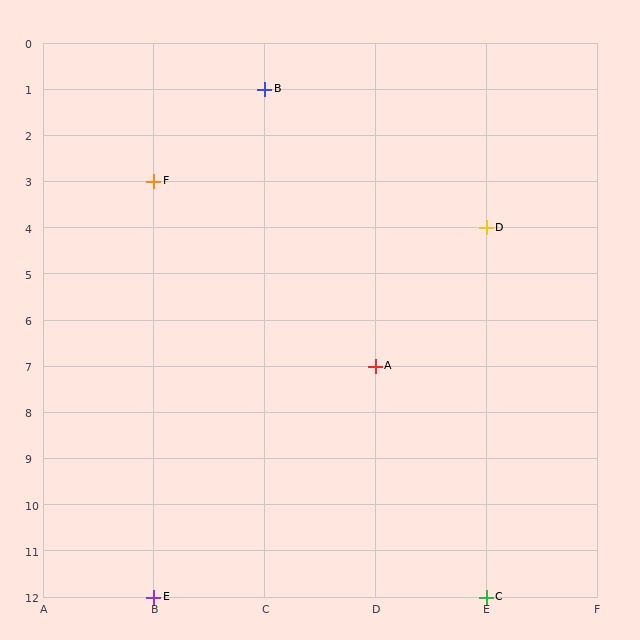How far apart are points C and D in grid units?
Points C and D are 8 rows apart.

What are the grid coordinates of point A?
Point A is at grid coordinates (D, 7).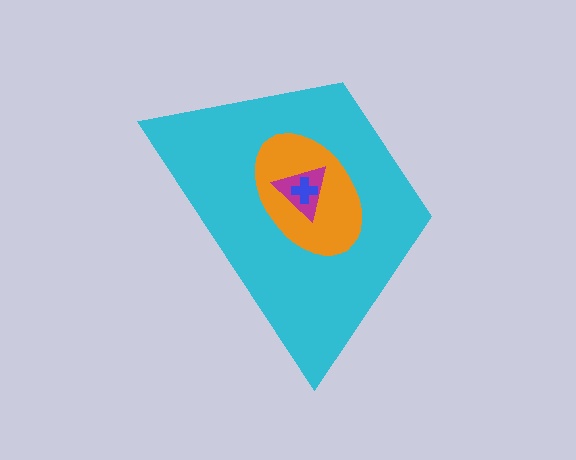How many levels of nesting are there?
4.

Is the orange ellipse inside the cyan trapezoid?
Yes.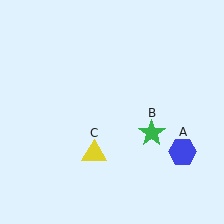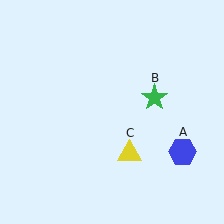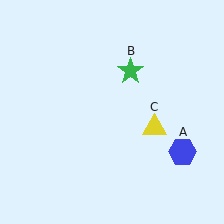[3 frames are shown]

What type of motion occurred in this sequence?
The green star (object B), yellow triangle (object C) rotated counterclockwise around the center of the scene.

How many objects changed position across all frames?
2 objects changed position: green star (object B), yellow triangle (object C).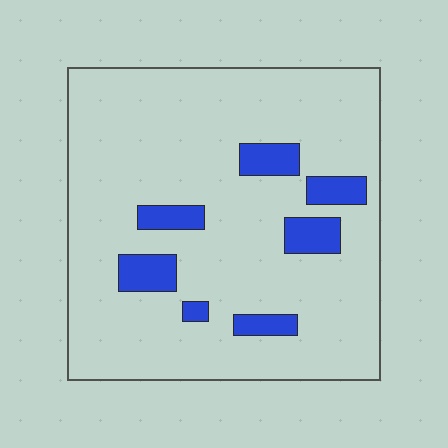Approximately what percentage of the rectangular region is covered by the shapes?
Approximately 10%.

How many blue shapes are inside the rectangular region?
7.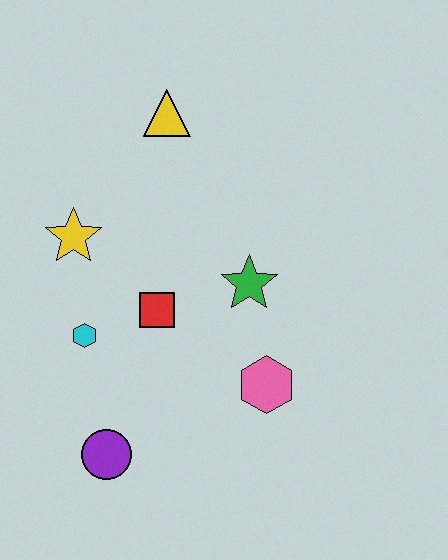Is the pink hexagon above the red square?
No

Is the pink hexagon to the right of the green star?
Yes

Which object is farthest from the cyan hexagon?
The yellow triangle is farthest from the cyan hexagon.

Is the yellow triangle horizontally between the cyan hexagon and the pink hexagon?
Yes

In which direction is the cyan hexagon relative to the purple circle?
The cyan hexagon is above the purple circle.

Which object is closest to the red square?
The cyan hexagon is closest to the red square.